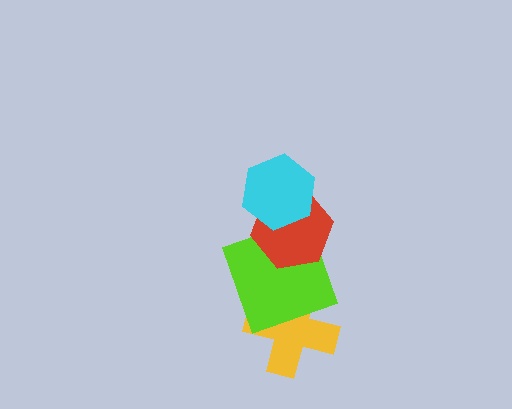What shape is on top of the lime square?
The red hexagon is on top of the lime square.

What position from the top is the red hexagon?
The red hexagon is 2nd from the top.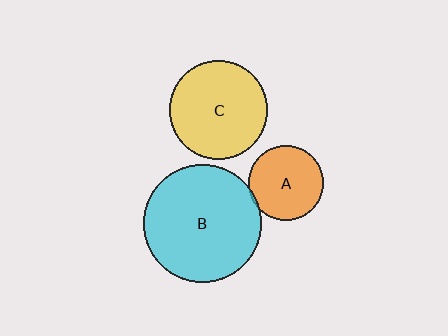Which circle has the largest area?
Circle B (cyan).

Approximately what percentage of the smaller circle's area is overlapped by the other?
Approximately 5%.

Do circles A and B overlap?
Yes.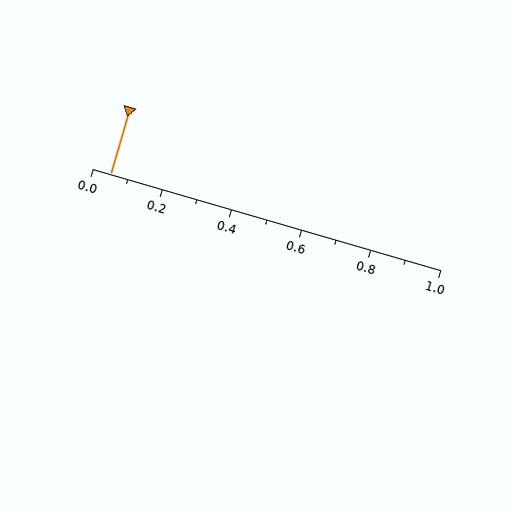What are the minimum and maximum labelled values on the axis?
The axis runs from 0.0 to 1.0.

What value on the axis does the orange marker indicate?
The marker indicates approximately 0.05.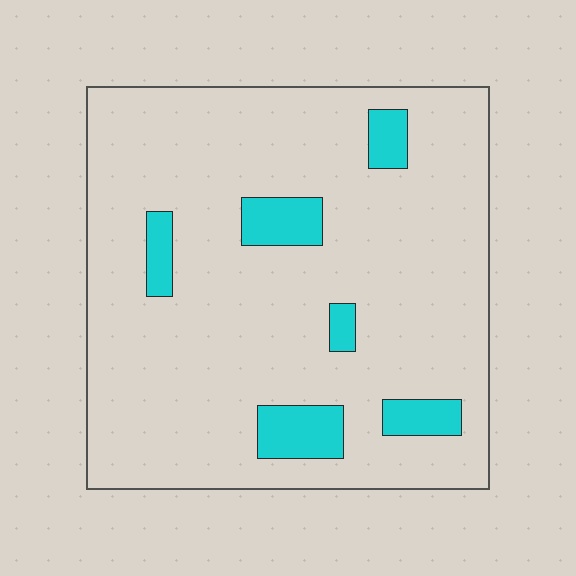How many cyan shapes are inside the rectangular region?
6.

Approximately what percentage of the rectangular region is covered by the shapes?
Approximately 10%.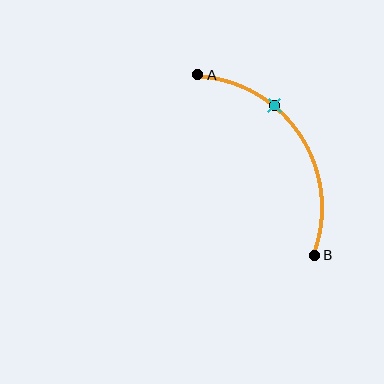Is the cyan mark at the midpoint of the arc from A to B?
No. The cyan mark lies on the arc but is closer to endpoint A. The arc midpoint would be at the point on the curve equidistant along the arc from both A and B.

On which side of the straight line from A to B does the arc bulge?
The arc bulges to the right of the straight line connecting A and B.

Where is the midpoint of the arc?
The arc midpoint is the point on the curve farthest from the straight line joining A and B. It sits to the right of that line.